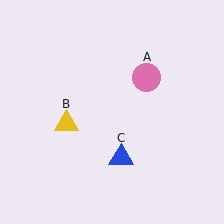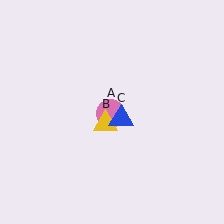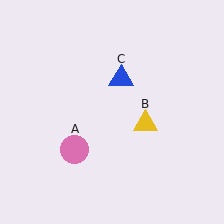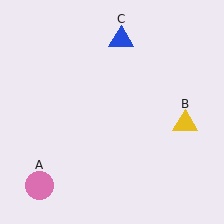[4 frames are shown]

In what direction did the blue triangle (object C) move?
The blue triangle (object C) moved up.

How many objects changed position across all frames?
3 objects changed position: pink circle (object A), yellow triangle (object B), blue triangle (object C).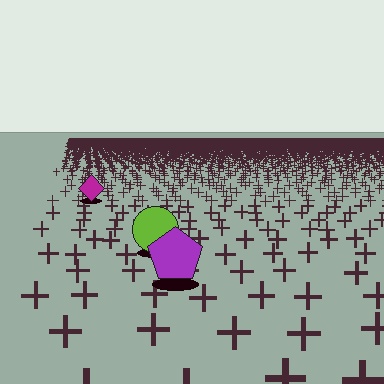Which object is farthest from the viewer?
The magenta diamond is farthest from the viewer. It appears smaller and the ground texture around it is denser.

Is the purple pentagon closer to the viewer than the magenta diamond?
Yes. The purple pentagon is closer — you can tell from the texture gradient: the ground texture is coarser near it.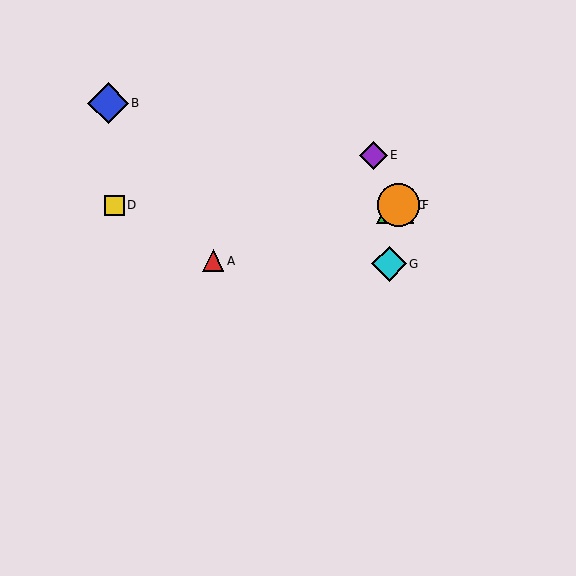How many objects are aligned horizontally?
3 objects (C, D, F) are aligned horizontally.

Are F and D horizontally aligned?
Yes, both are at y≈205.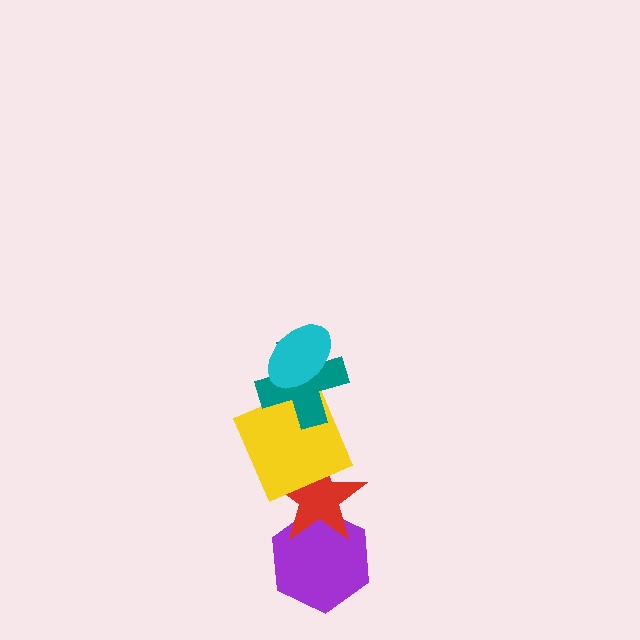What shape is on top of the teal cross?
The cyan ellipse is on top of the teal cross.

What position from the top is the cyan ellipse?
The cyan ellipse is 1st from the top.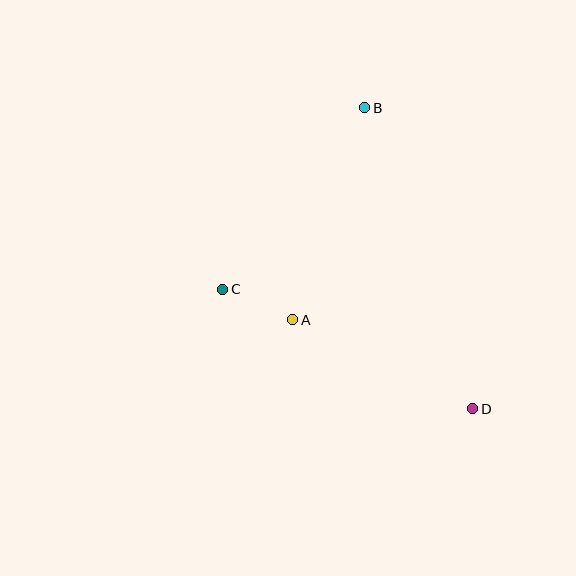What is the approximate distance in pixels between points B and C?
The distance between B and C is approximately 230 pixels.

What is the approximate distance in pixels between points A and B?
The distance between A and B is approximately 224 pixels.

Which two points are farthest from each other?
Points B and D are farthest from each other.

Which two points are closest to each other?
Points A and C are closest to each other.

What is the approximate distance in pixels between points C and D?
The distance between C and D is approximately 277 pixels.